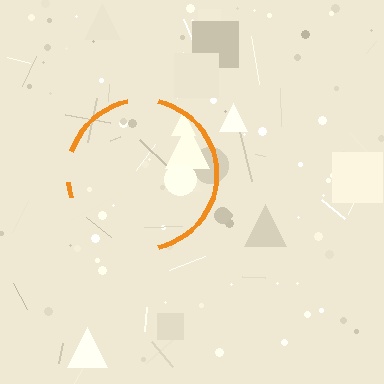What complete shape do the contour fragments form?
The contour fragments form a circle.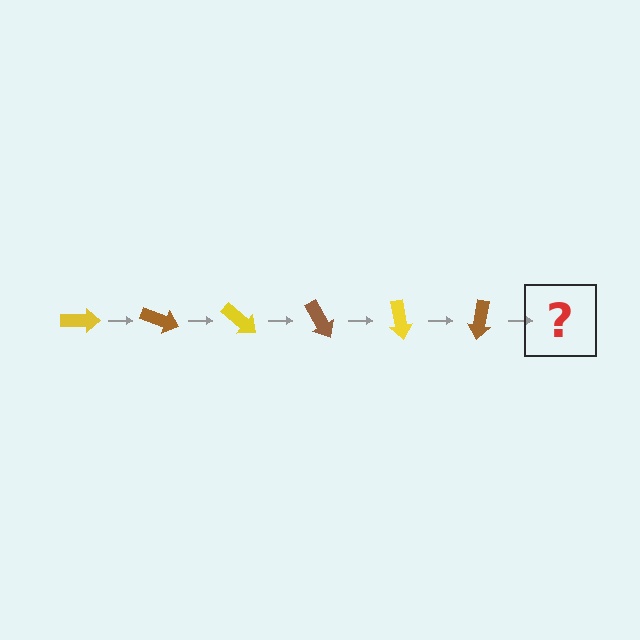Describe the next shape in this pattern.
It should be a yellow arrow, rotated 120 degrees from the start.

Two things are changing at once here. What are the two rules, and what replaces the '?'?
The two rules are that it rotates 20 degrees each step and the color cycles through yellow and brown. The '?' should be a yellow arrow, rotated 120 degrees from the start.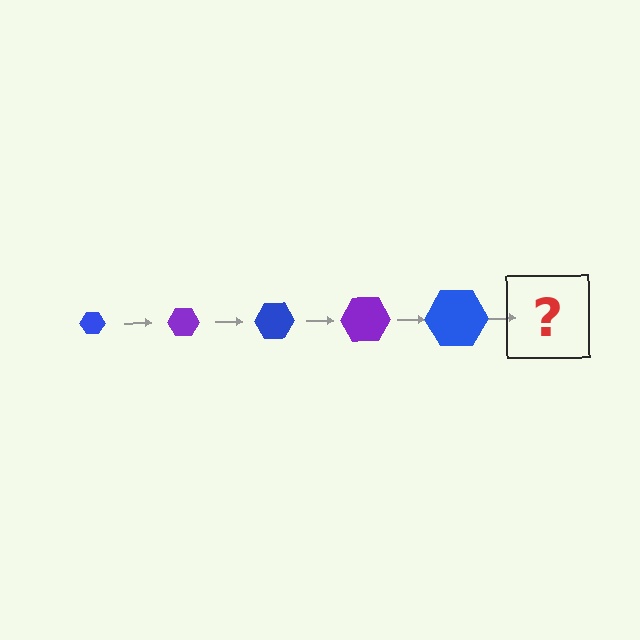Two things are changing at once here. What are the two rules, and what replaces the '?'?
The two rules are that the hexagon grows larger each step and the color cycles through blue and purple. The '?' should be a purple hexagon, larger than the previous one.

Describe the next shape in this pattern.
It should be a purple hexagon, larger than the previous one.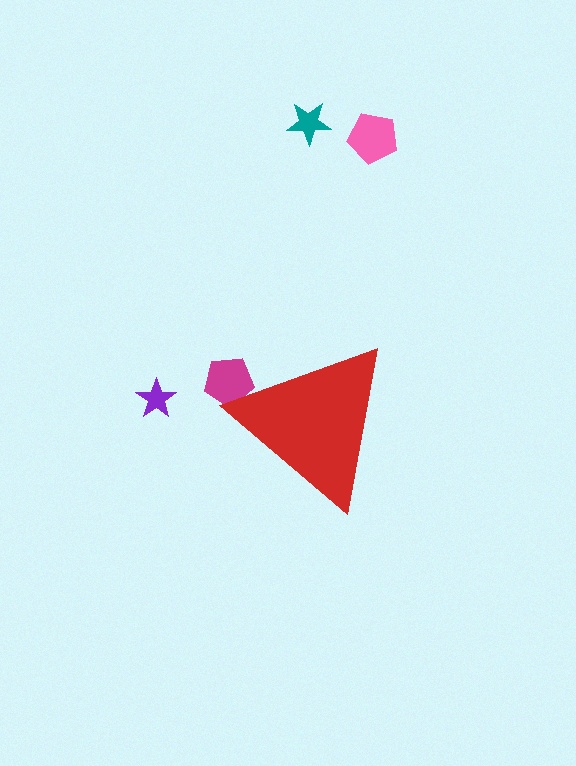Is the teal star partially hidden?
No, the teal star is fully visible.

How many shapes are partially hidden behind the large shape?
1 shape is partially hidden.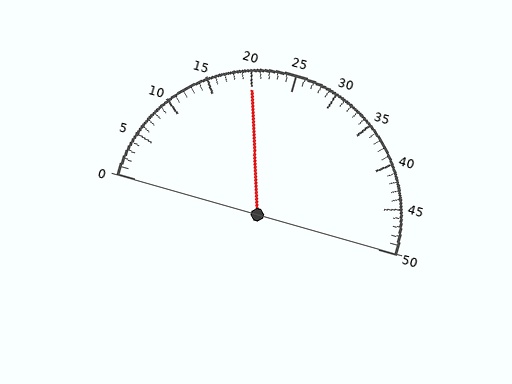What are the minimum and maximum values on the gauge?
The gauge ranges from 0 to 50.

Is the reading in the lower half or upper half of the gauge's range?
The reading is in the lower half of the range (0 to 50).